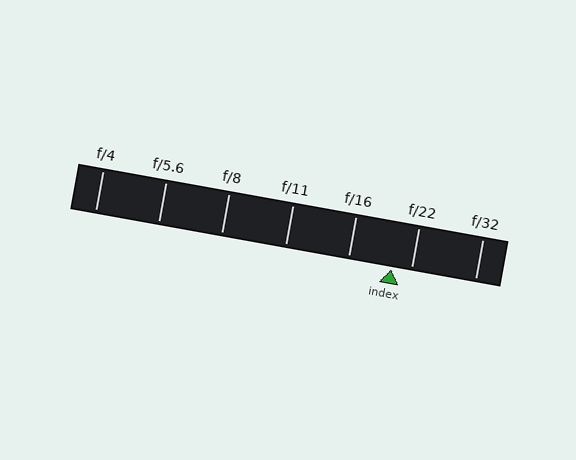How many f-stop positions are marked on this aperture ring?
There are 7 f-stop positions marked.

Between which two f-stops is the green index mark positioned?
The index mark is between f/16 and f/22.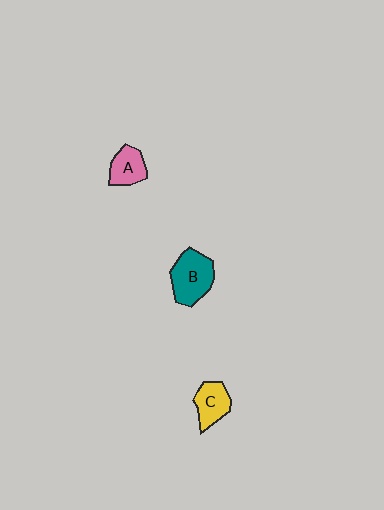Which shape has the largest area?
Shape B (teal).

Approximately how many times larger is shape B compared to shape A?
Approximately 1.5 times.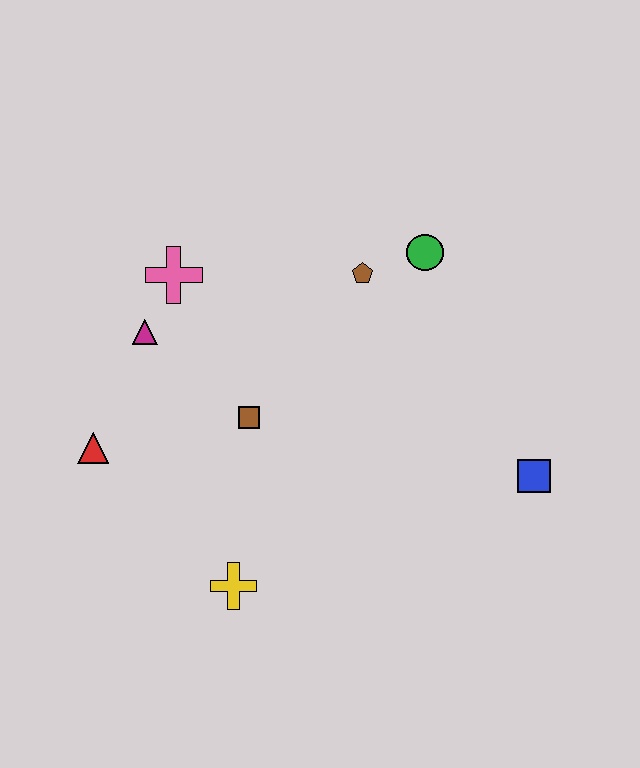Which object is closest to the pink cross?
The magenta triangle is closest to the pink cross.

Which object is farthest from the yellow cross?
The green circle is farthest from the yellow cross.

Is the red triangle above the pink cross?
No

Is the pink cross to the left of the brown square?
Yes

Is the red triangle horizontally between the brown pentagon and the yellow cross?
No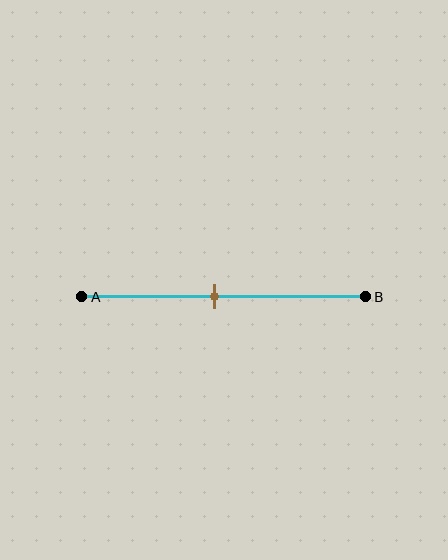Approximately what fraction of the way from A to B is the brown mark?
The brown mark is approximately 45% of the way from A to B.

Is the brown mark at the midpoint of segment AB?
No, the mark is at about 45% from A, not at the 50% midpoint.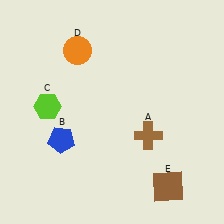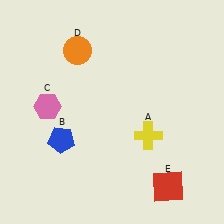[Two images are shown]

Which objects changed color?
A changed from brown to yellow. C changed from lime to pink. E changed from brown to red.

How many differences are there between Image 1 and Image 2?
There are 3 differences between the two images.